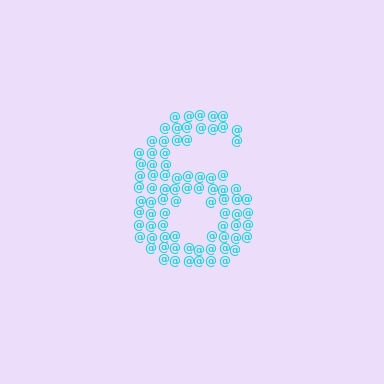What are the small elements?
The small elements are at signs.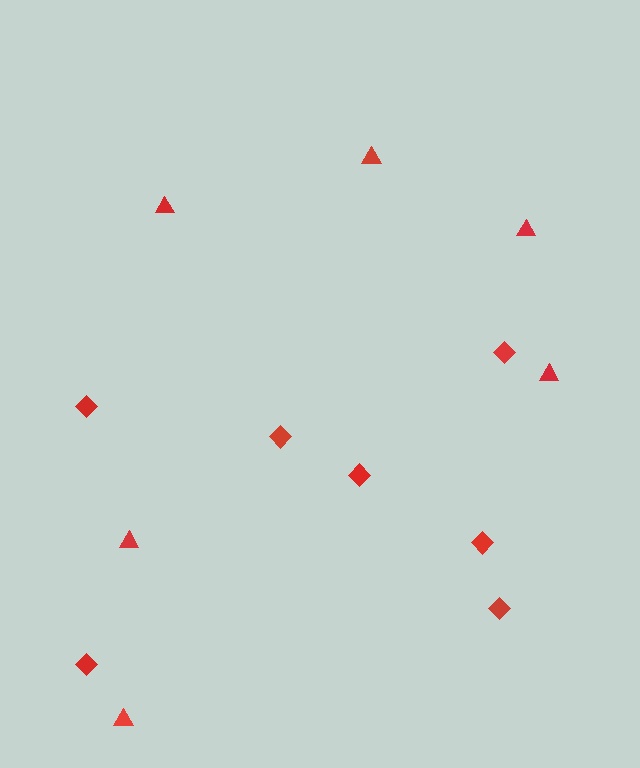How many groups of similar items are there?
There are 2 groups: one group of diamonds (7) and one group of triangles (6).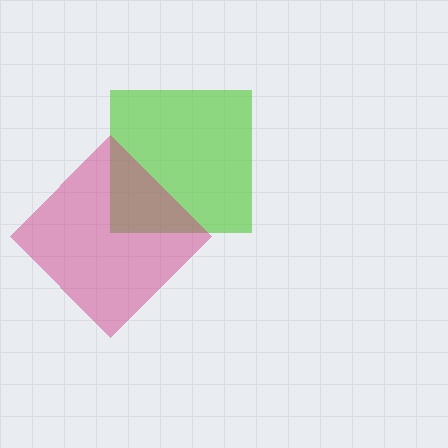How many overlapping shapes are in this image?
There are 2 overlapping shapes in the image.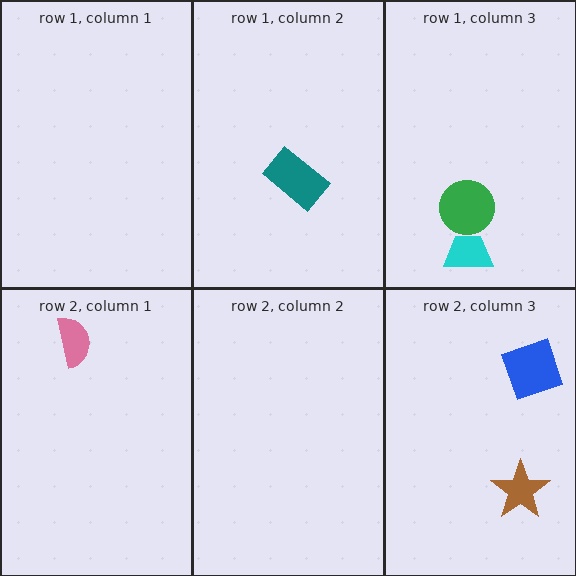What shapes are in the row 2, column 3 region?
The blue square, the brown star.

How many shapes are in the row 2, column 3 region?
2.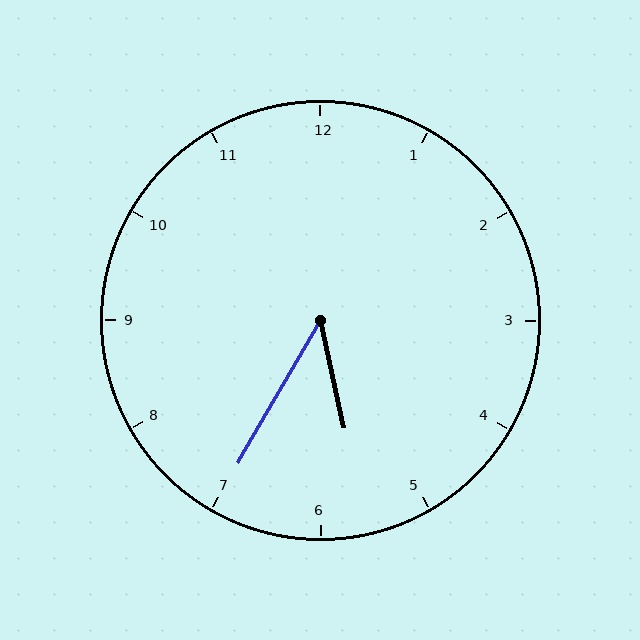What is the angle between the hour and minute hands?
Approximately 42 degrees.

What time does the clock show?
5:35.